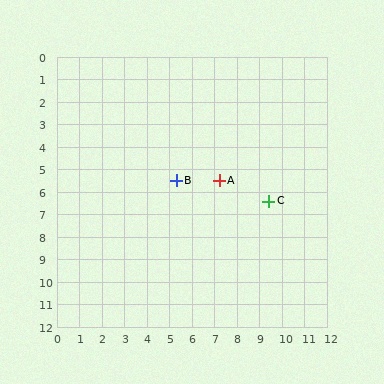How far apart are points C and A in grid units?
Points C and A are about 2.4 grid units apart.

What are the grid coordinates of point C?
Point C is at approximately (9.4, 6.4).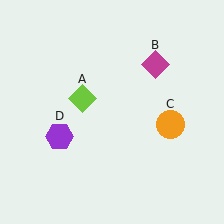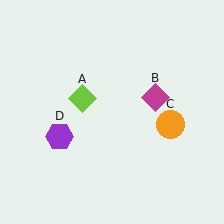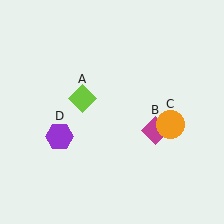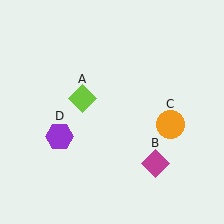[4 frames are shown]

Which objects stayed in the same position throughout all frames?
Lime diamond (object A) and orange circle (object C) and purple hexagon (object D) remained stationary.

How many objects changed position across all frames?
1 object changed position: magenta diamond (object B).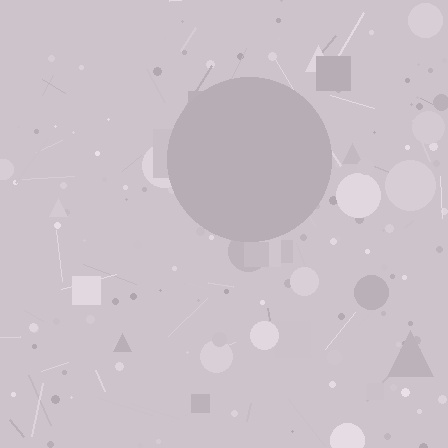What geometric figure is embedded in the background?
A circle is embedded in the background.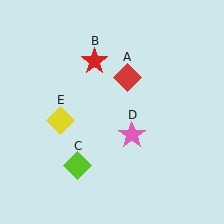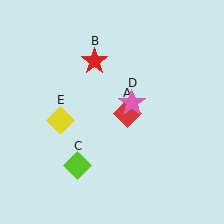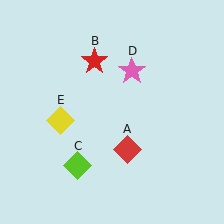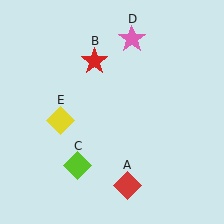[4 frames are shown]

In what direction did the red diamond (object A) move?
The red diamond (object A) moved down.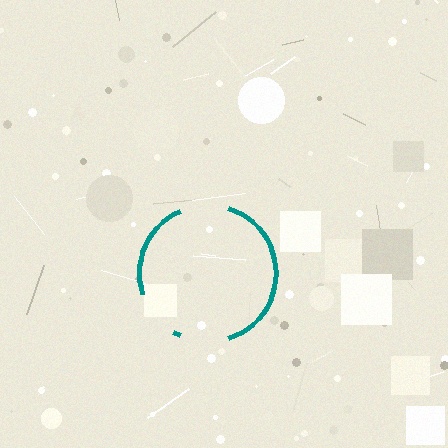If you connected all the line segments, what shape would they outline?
They would outline a circle.